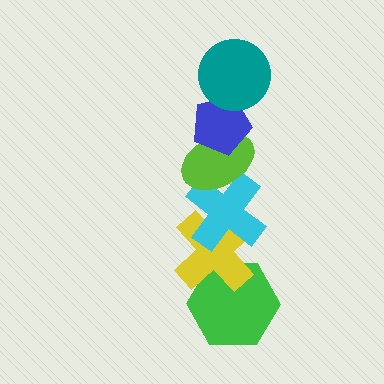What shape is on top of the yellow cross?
The cyan cross is on top of the yellow cross.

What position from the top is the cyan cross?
The cyan cross is 4th from the top.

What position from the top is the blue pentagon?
The blue pentagon is 2nd from the top.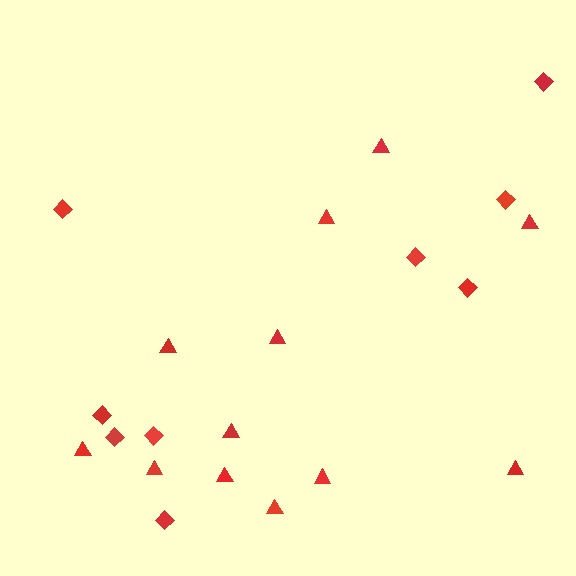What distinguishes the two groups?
There are 2 groups: one group of diamonds (9) and one group of triangles (12).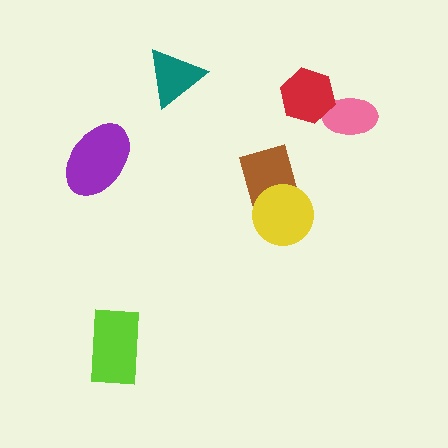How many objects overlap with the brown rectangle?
1 object overlaps with the brown rectangle.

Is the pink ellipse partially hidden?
Yes, it is partially covered by another shape.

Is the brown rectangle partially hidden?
Yes, it is partially covered by another shape.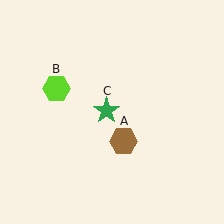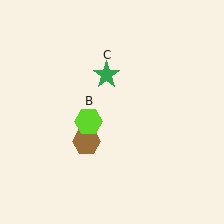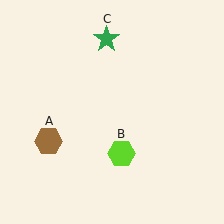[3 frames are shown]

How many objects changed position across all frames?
3 objects changed position: brown hexagon (object A), lime hexagon (object B), green star (object C).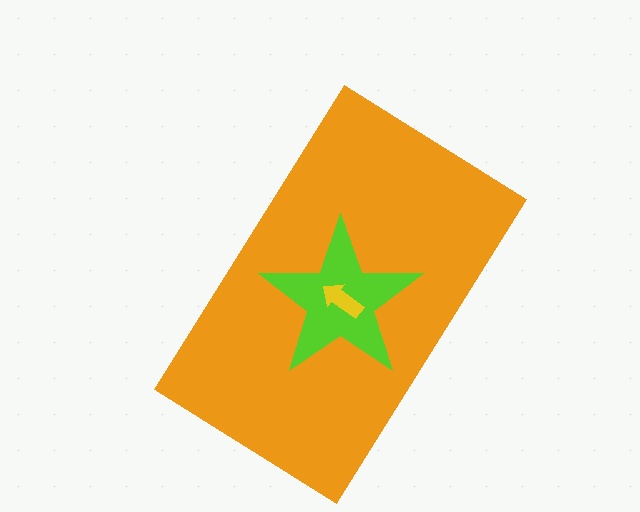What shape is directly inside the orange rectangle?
The lime star.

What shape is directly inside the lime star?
The yellow arrow.